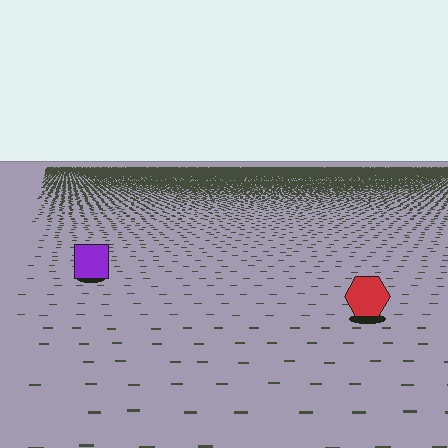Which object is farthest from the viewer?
The purple square is farthest from the viewer. It appears smaller and the ground texture around it is denser.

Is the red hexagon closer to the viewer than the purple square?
Yes. The red hexagon is closer — you can tell from the texture gradient: the ground texture is coarser near it.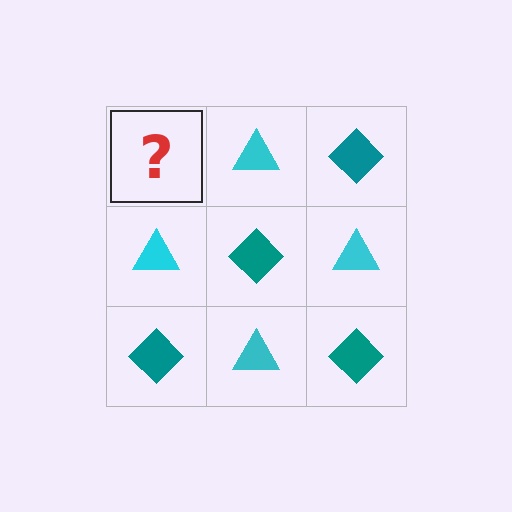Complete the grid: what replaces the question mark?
The question mark should be replaced with a teal diamond.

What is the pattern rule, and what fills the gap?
The rule is that it alternates teal diamond and cyan triangle in a checkerboard pattern. The gap should be filled with a teal diamond.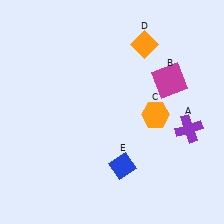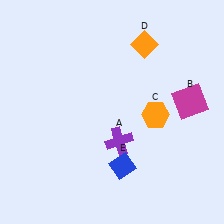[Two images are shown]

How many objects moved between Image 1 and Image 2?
2 objects moved between the two images.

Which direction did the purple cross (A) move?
The purple cross (A) moved left.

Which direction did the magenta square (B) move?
The magenta square (B) moved down.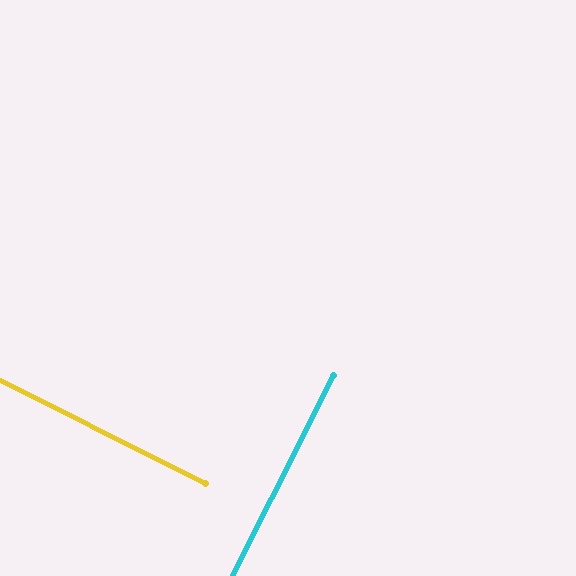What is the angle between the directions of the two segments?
Approximately 90 degrees.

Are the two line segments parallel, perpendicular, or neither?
Perpendicular — they meet at approximately 90°.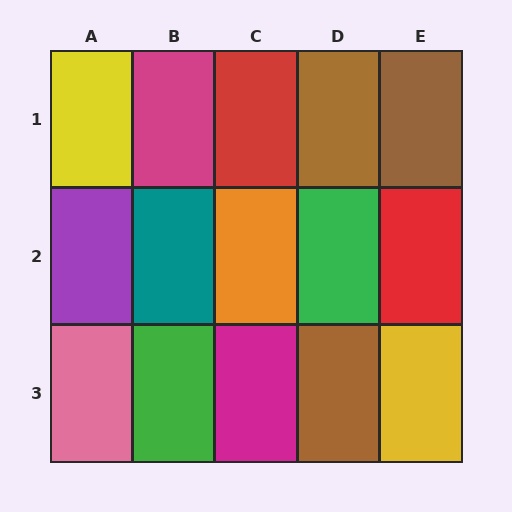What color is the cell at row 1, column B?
Magenta.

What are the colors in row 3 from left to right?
Pink, green, magenta, brown, yellow.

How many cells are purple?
1 cell is purple.